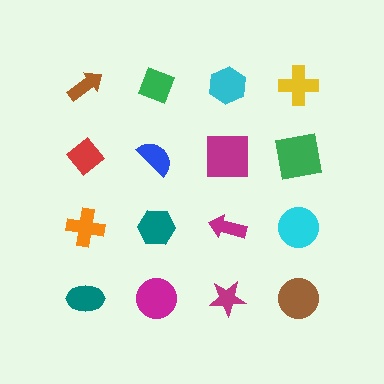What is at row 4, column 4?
A brown circle.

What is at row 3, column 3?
A magenta arrow.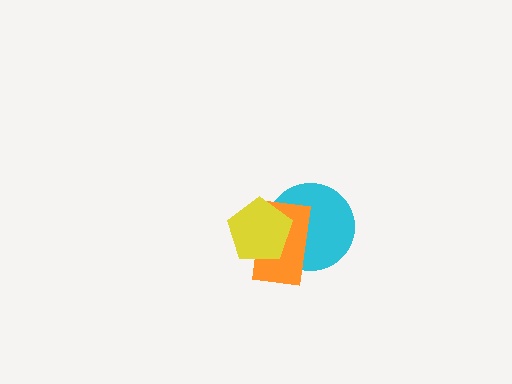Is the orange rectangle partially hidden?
Yes, it is partially covered by another shape.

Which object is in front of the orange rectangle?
The yellow pentagon is in front of the orange rectangle.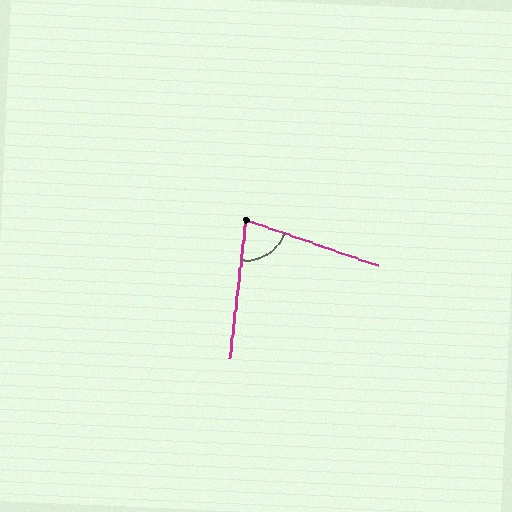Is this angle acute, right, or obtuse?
It is acute.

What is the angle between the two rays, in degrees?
Approximately 78 degrees.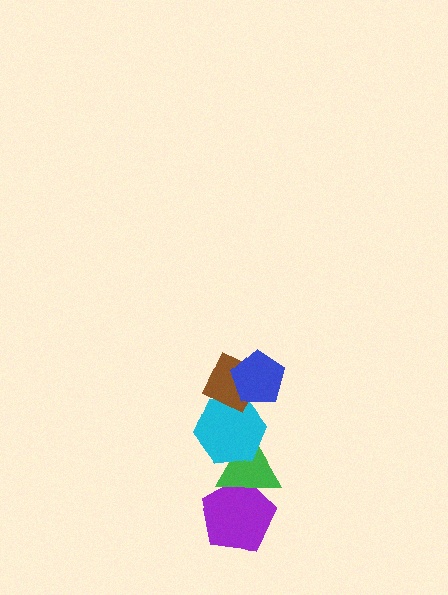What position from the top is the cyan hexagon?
The cyan hexagon is 3rd from the top.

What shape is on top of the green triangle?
The cyan hexagon is on top of the green triangle.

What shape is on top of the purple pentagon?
The green triangle is on top of the purple pentagon.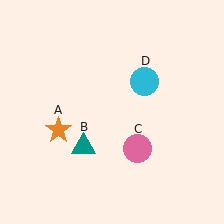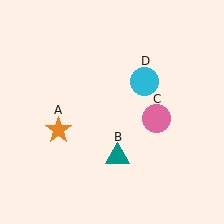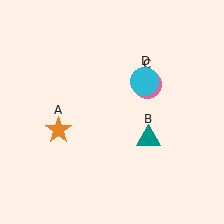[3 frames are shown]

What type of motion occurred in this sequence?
The teal triangle (object B), pink circle (object C) rotated counterclockwise around the center of the scene.